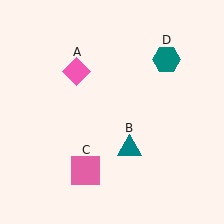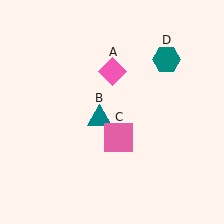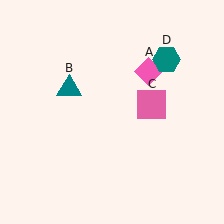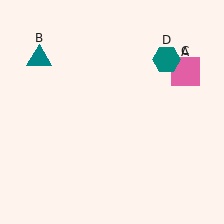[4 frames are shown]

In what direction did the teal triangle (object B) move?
The teal triangle (object B) moved up and to the left.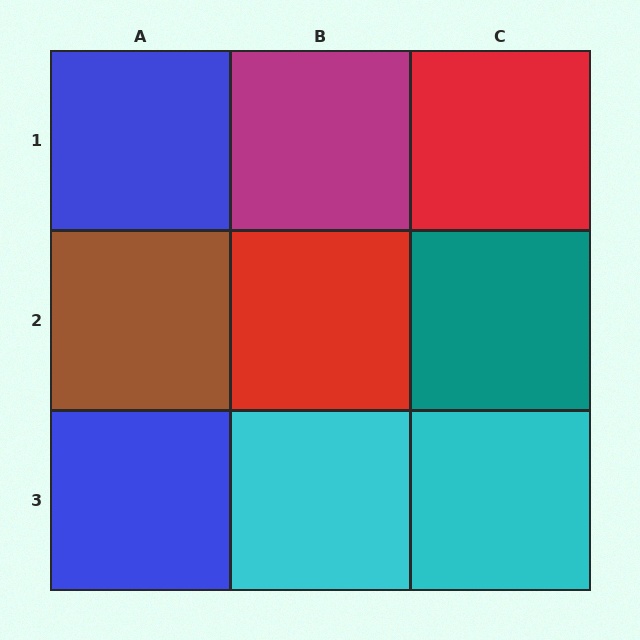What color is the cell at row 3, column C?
Cyan.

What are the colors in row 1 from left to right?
Blue, magenta, red.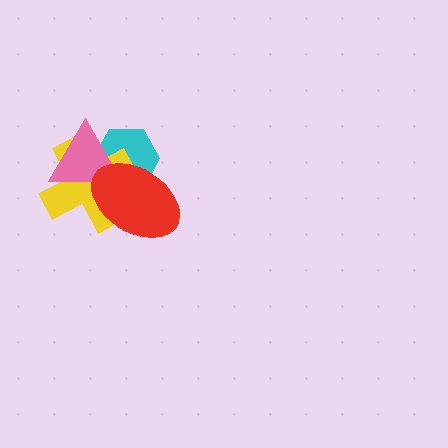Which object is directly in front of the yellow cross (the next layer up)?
The pink triangle is directly in front of the yellow cross.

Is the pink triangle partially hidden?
Yes, it is partially covered by another shape.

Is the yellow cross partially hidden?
Yes, it is partially covered by another shape.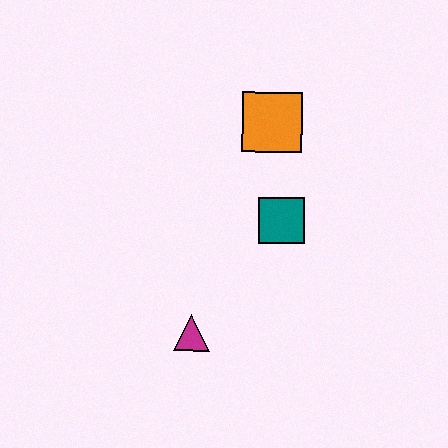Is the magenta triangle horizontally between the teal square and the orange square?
No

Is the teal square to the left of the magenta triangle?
No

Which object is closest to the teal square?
The orange square is closest to the teal square.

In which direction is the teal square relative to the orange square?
The teal square is below the orange square.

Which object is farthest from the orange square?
The magenta triangle is farthest from the orange square.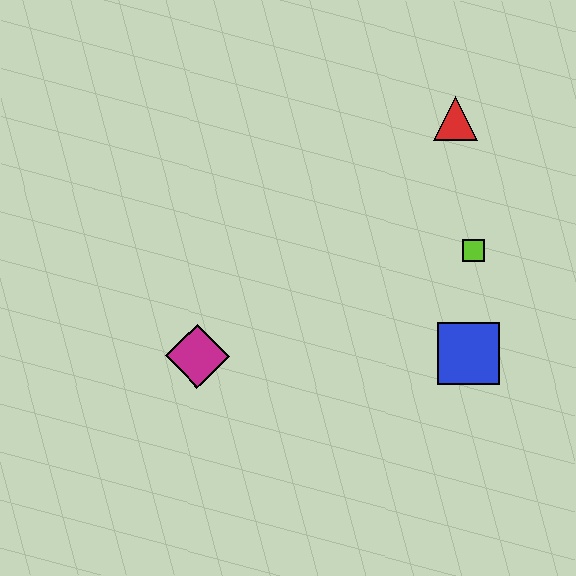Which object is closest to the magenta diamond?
The blue square is closest to the magenta diamond.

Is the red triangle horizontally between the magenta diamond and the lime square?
Yes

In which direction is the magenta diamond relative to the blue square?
The magenta diamond is to the left of the blue square.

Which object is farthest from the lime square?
The magenta diamond is farthest from the lime square.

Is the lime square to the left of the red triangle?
No